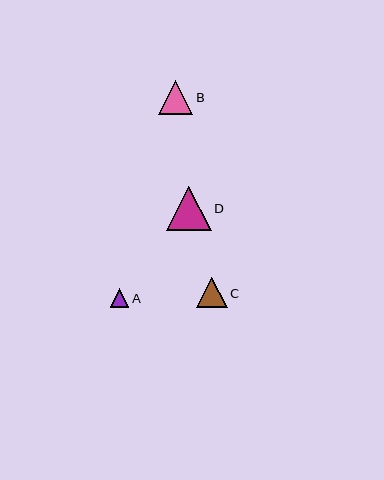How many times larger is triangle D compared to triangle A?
Triangle D is approximately 2.4 times the size of triangle A.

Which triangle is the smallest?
Triangle A is the smallest with a size of approximately 19 pixels.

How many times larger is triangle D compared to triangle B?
Triangle D is approximately 1.3 times the size of triangle B.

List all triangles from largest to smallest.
From largest to smallest: D, B, C, A.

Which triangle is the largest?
Triangle D is the largest with a size of approximately 44 pixels.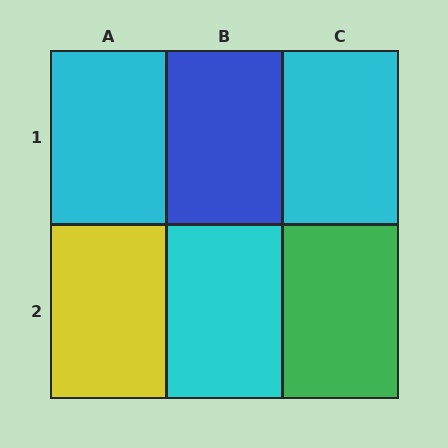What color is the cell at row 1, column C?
Cyan.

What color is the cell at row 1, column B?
Blue.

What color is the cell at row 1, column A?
Cyan.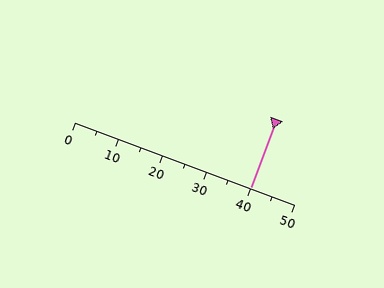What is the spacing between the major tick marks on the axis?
The major ticks are spaced 10 apart.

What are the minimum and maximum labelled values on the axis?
The axis runs from 0 to 50.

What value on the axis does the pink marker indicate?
The marker indicates approximately 40.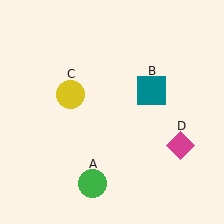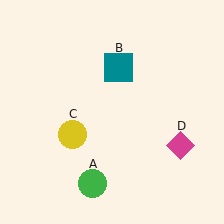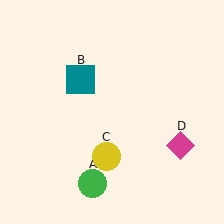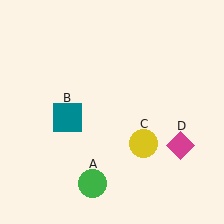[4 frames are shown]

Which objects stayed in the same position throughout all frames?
Green circle (object A) and magenta diamond (object D) remained stationary.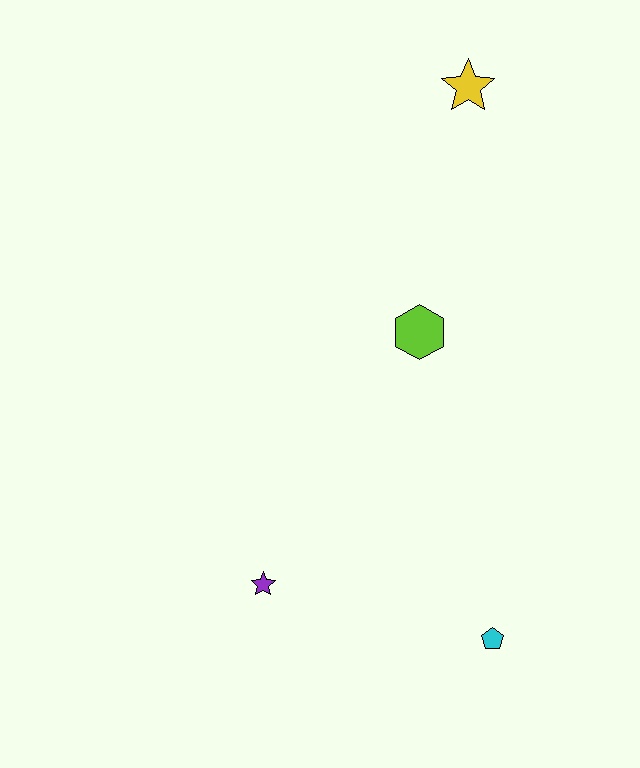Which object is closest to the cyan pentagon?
The purple star is closest to the cyan pentagon.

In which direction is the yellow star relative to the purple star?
The yellow star is above the purple star.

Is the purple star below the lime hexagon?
Yes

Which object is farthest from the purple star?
The yellow star is farthest from the purple star.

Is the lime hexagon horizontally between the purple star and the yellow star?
Yes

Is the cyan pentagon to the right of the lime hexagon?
Yes